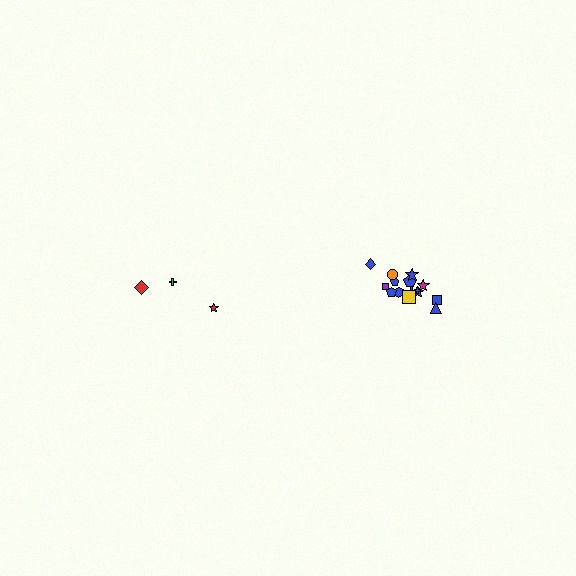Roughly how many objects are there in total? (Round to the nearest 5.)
Roughly 20 objects in total.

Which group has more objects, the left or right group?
The right group.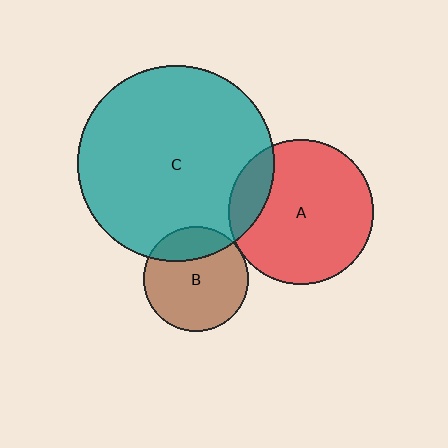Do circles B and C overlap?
Yes.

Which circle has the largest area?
Circle C (teal).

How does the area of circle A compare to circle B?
Approximately 1.9 times.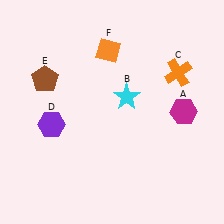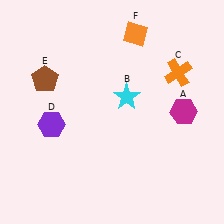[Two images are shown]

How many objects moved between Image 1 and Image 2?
1 object moved between the two images.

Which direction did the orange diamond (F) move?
The orange diamond (F) moved right.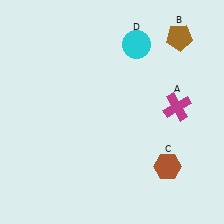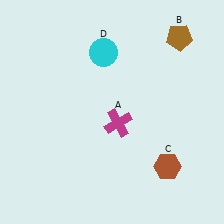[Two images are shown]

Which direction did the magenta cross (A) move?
The magenta cross (A) moved left.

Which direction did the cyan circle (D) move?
The cyan circle (D) moved left.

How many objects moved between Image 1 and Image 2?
2 objects moved between the two images.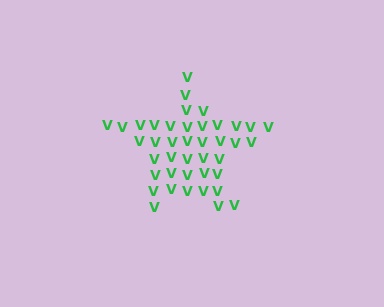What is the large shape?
The large shape is a star.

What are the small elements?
The small elements are letter V's.